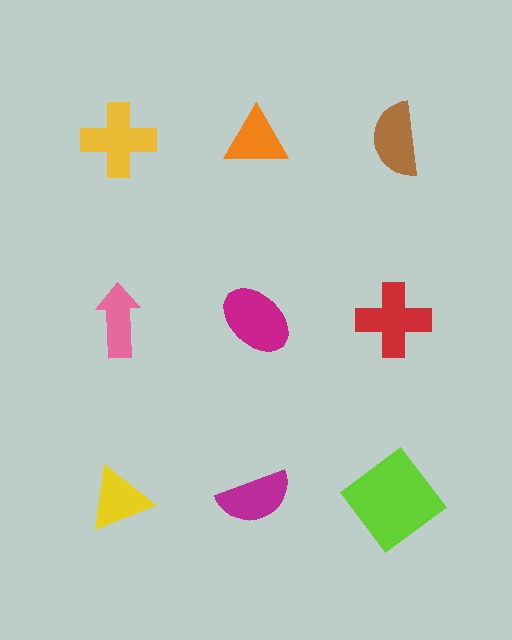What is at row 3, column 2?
A magenta semicircle.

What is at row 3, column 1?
A yellow triangle.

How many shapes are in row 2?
3 shapes.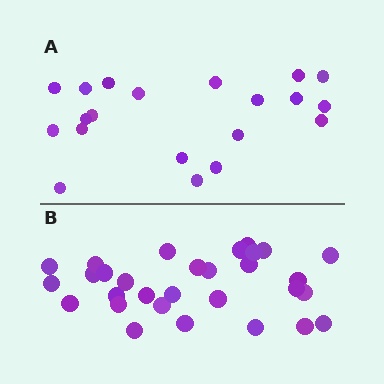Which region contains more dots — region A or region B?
Region B (the bottom region) has more dots.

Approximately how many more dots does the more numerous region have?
Region B has roughly 10 or so more dots than region A.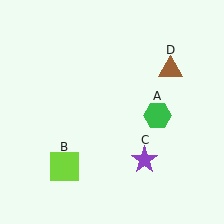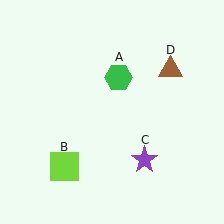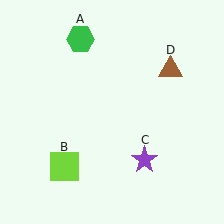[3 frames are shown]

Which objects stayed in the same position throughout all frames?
Lime square (object B) and purple star (object C) and brown triangle (object D) remained stationary.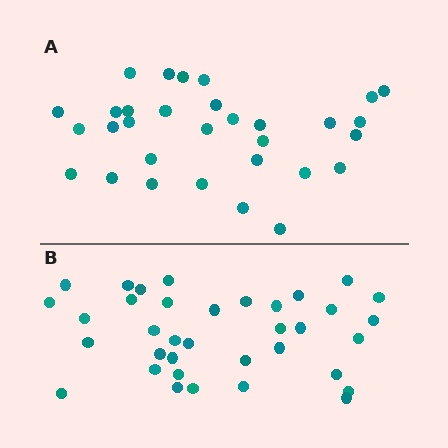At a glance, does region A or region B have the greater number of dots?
Region B (the bottom region) has more dots.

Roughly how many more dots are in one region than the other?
Region B has about 5 more dots than region A.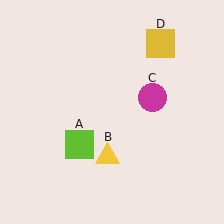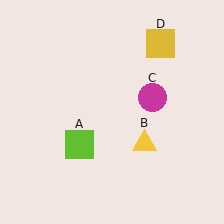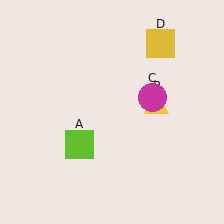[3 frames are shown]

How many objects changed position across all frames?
1 object changed position: yellow triangle (object B).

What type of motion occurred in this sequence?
The yellow triangle (object B) rotated counterclockwise around the center of the scene.